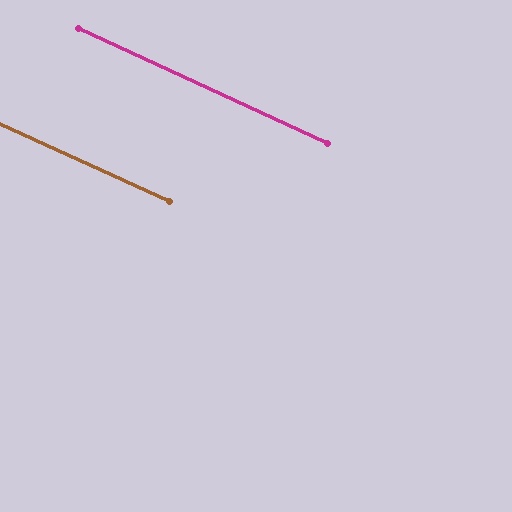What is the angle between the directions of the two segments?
Approximately 0 degrees.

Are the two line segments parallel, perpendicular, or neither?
Parallel — their directions differ by only 0.4°.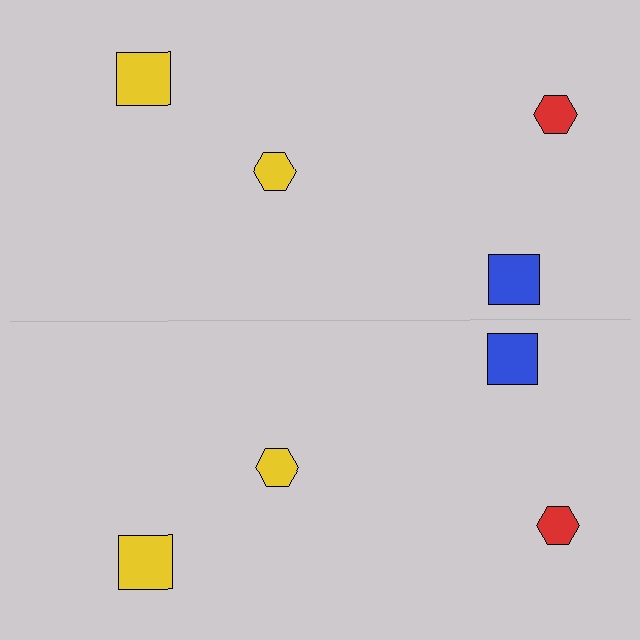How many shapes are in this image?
There are 8 shapes in this image.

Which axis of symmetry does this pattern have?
The pattern has a horizontal axis of symmetry running through the center of the image.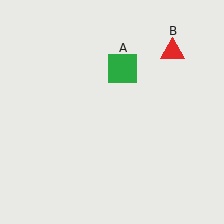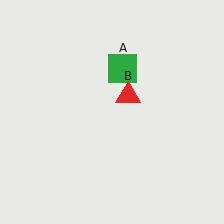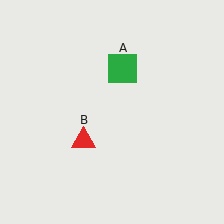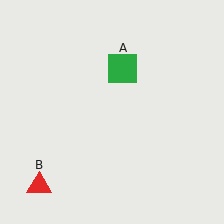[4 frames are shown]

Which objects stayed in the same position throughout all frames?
Green square (object A) remained stationary.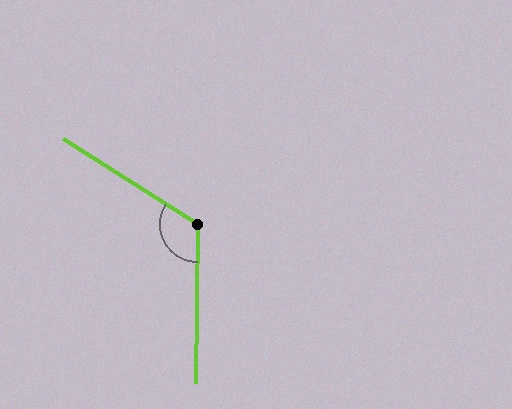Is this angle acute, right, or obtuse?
It is obtuse.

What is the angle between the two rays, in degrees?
Approximately 121 degrees.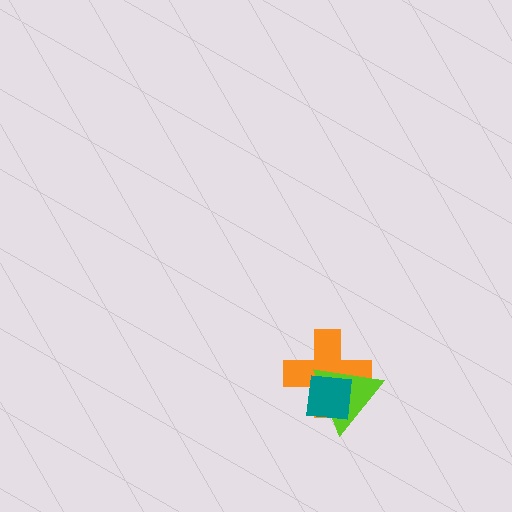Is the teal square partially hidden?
No, no other shape covers it.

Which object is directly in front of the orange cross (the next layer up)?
The lime triangle is directly in front of the orange cross.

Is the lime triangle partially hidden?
Yes, it is partially covered by another shape.